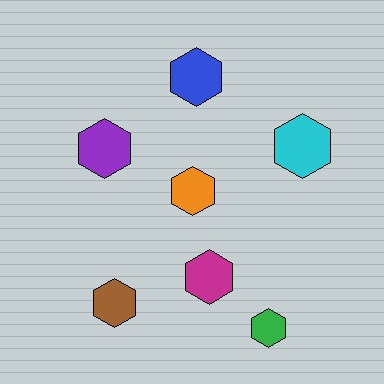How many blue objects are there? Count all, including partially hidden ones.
There is 1 blue object.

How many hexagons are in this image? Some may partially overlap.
There are 7 hexagons.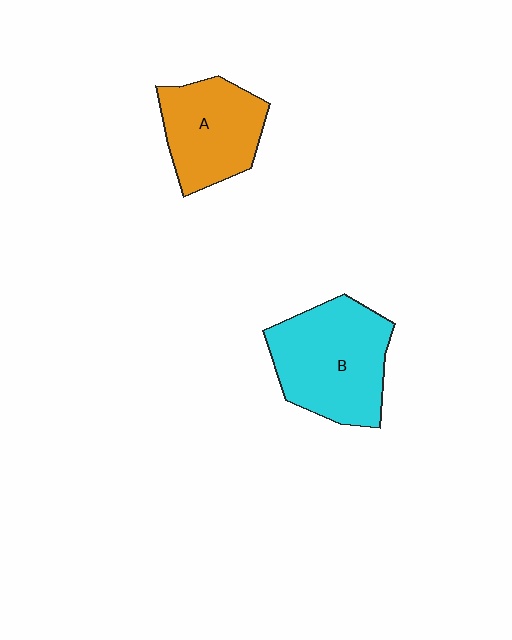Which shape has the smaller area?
Shape A (orange).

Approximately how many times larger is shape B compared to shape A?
Approximately 1.3 times.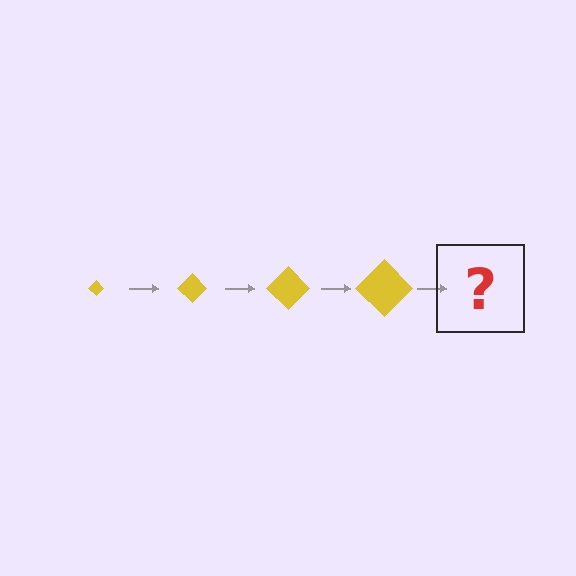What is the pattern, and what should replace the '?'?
The pattern is that the diamond gets progressively larger each step. The '?' should be a yellow diamond, larger than the previous one.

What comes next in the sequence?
The next element should be a yellow diamond, larger than the previous one.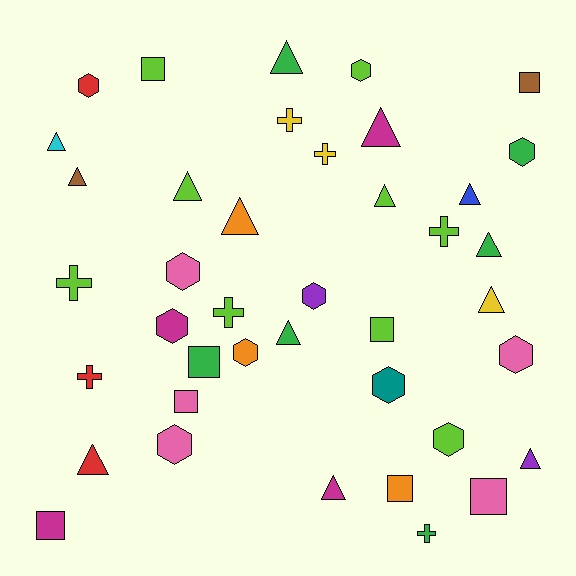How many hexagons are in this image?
There are 11 hexagons.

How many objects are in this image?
There are 40 objects.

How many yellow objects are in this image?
There are 3 yellow objects.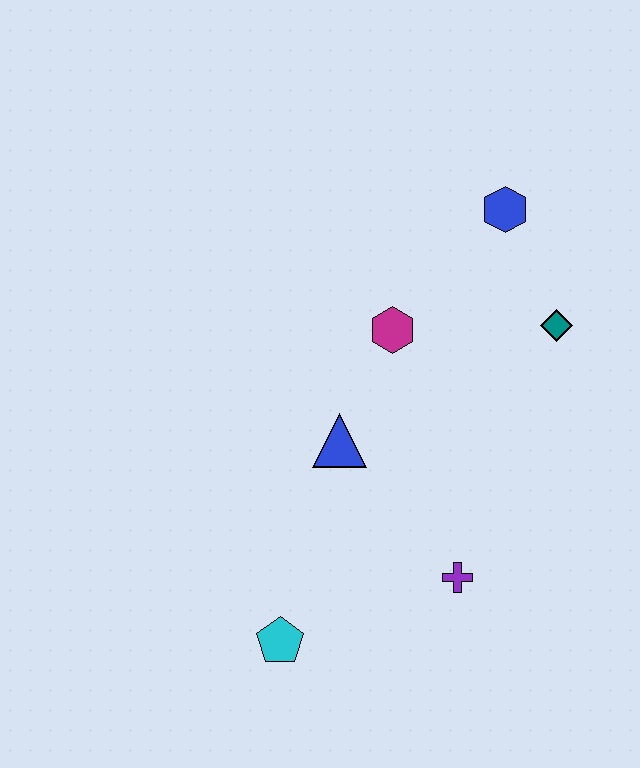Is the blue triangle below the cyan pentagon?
No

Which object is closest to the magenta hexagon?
The blue triangle is closest to the magenta hexagon.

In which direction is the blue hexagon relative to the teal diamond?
The blue hexagon is above the teal diamond.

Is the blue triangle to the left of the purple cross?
Yes